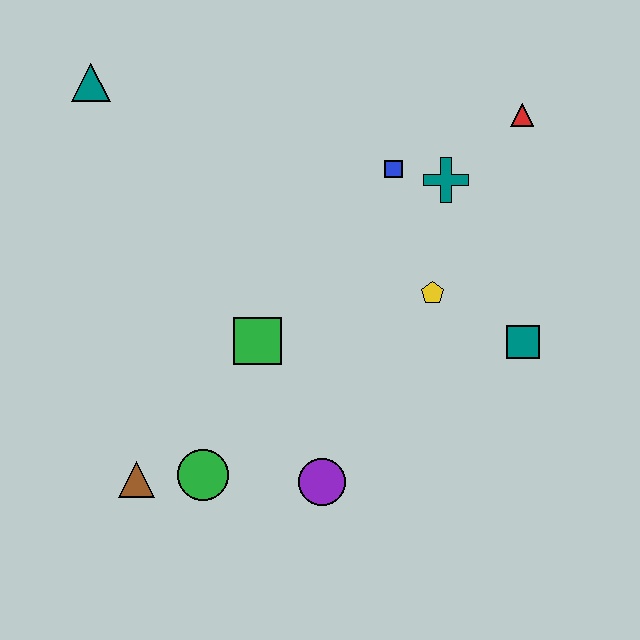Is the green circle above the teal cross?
No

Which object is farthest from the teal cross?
The brown triangle is farthest from the teal cross.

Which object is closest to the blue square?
The teal cross is closest to the blue square.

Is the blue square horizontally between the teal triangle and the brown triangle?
No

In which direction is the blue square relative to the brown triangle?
The blue square is above the brown triangle.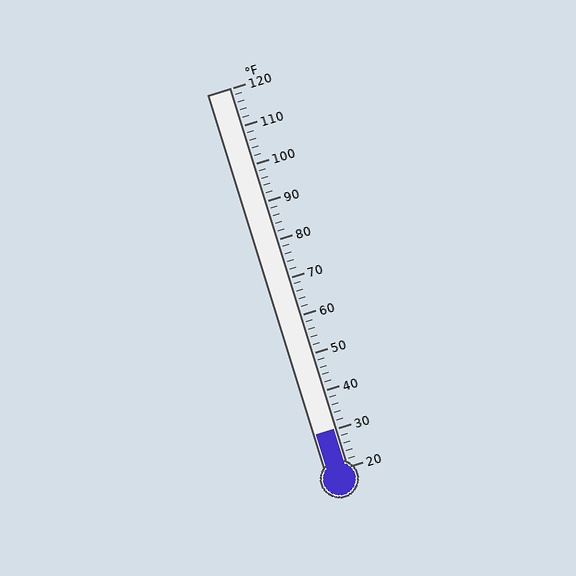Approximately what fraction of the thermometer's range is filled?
The thermometer is filled to approximately 10% of its range.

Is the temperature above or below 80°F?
The temperature is below 80°F.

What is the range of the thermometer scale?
The thermometer scale ranges from 20°F to 120°F.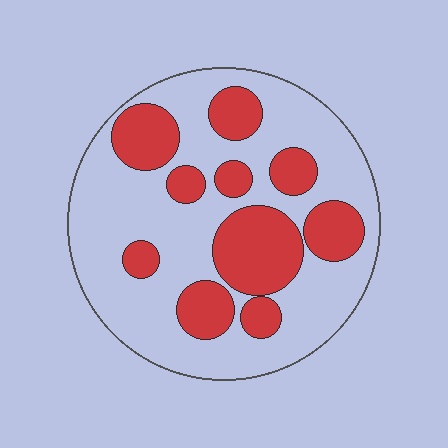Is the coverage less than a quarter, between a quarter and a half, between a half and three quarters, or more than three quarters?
Between a quarter and a half.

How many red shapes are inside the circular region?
10.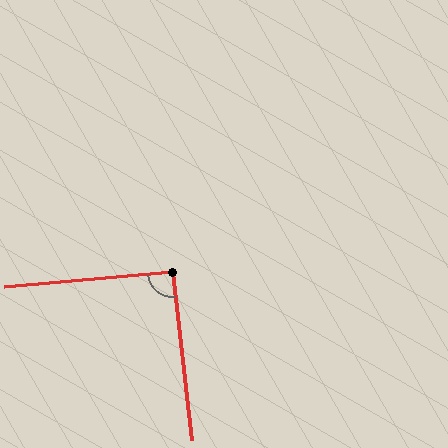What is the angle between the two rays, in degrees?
Approximately 91 degrees.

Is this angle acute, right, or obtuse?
It is approximately a right angle.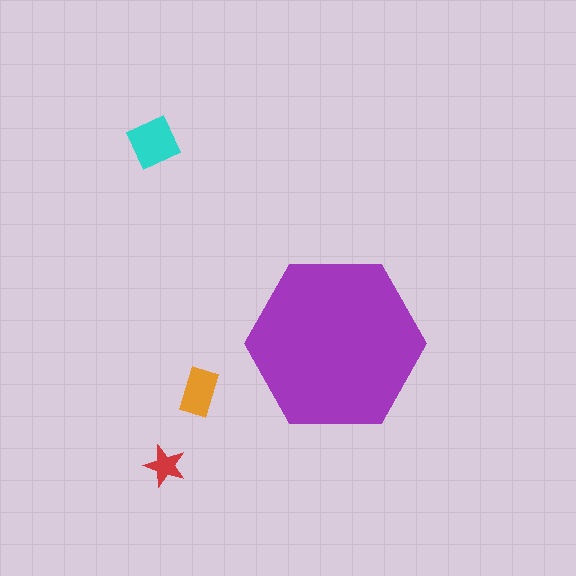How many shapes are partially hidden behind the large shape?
0 shapes are partially hidden.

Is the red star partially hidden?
No, the red star is fully visible.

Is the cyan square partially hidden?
No, the cyan square is fully visible.